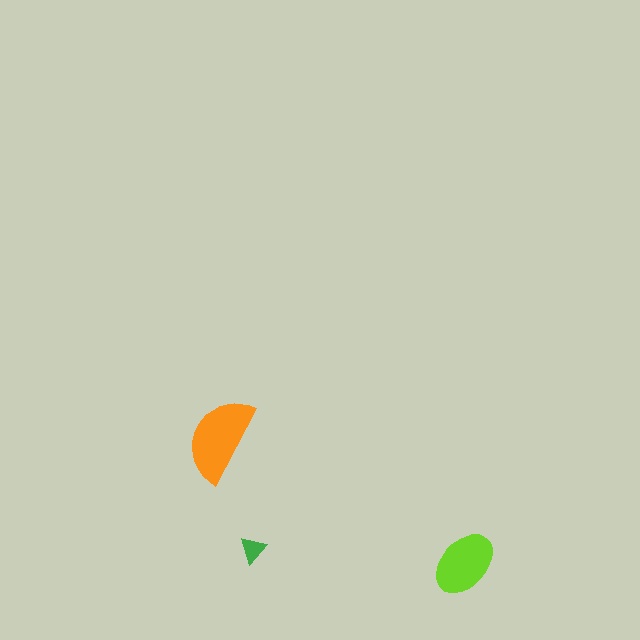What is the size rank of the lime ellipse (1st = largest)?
2nd.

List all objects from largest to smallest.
The orange semicircle, the lime ellipse, the green triangle.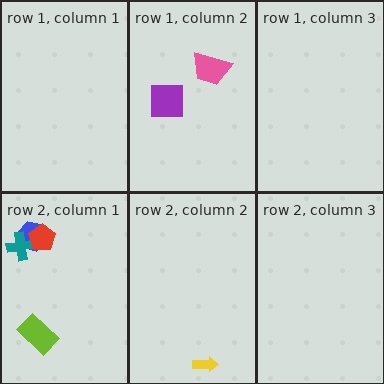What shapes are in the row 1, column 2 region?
The pink trapezoid, the purple square.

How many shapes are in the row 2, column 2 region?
1.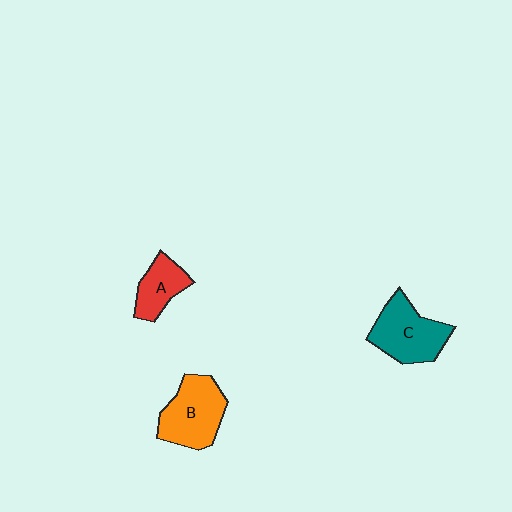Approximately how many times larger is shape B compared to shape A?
Approximately 1.6 times.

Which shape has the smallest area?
Shape A (red).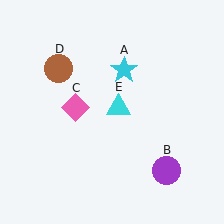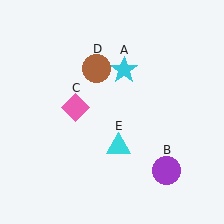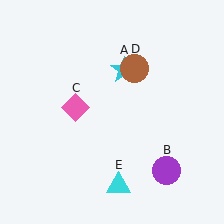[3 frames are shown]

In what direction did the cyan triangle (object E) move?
The cyan triangle (object E) moved down.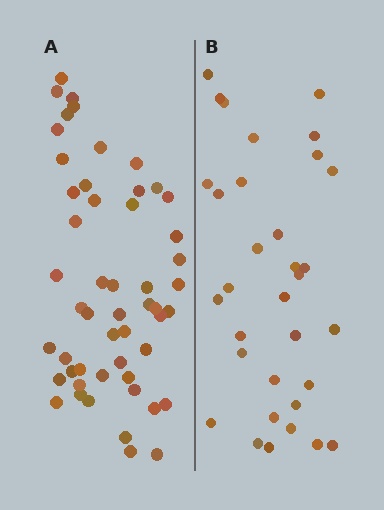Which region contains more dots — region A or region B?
Region A (the left region) has more dots.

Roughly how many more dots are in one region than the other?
Region A has approximately 20 more dots than region B.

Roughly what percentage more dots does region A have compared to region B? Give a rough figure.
About 60% more.